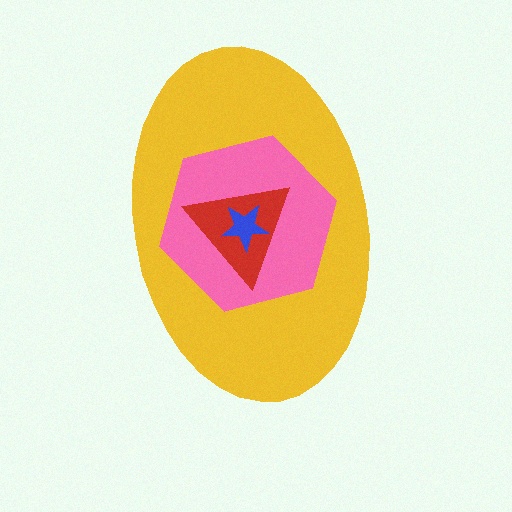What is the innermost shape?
The blue star.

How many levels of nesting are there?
4.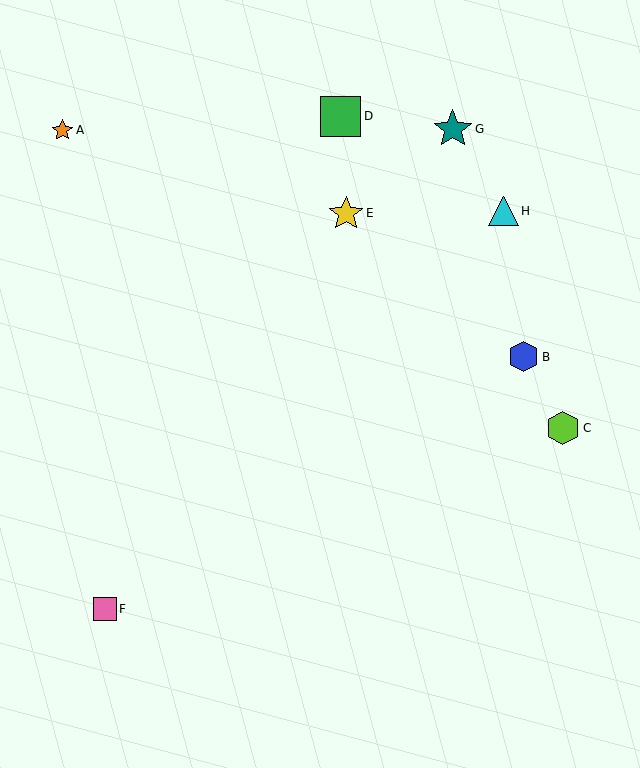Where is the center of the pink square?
The center of the pink square is at (105, 609).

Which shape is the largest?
The green square (labeled D) is the largest.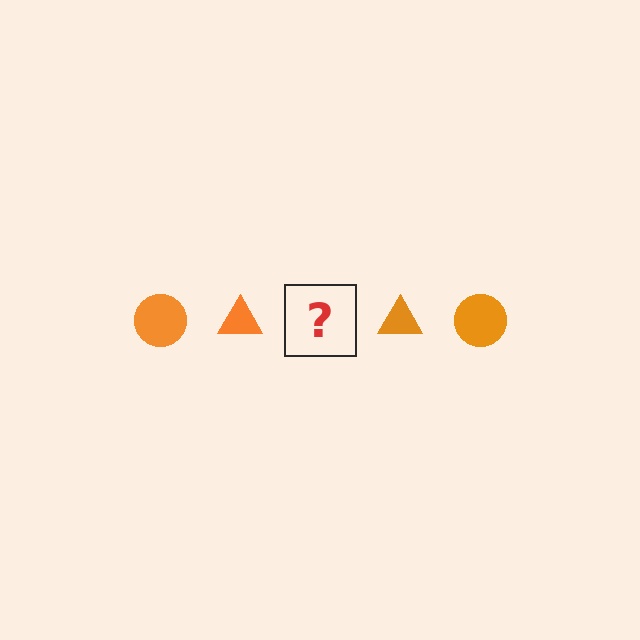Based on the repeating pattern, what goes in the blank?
The blank should be an orange circle.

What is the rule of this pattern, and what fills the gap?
The rule is that the pattern cycles through circle, triangle shapes in orange. The gap should be filled with an orange circle.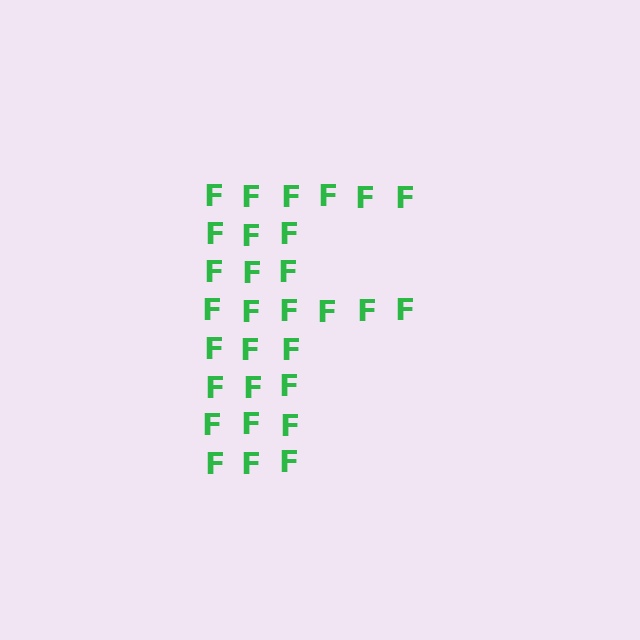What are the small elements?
The small elements are letter F's.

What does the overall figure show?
The overall figure shows the letter F.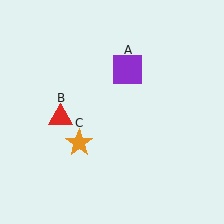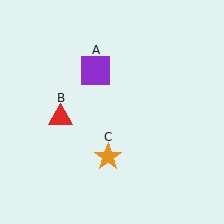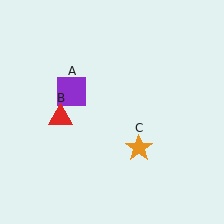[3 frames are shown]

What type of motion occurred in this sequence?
The purple square (object A), orange star (object C) rotated counterclockwise around the center of the scene.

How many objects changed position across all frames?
2 objects changed position: purple square (object A), orange star (object C).